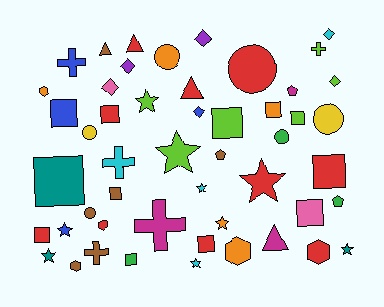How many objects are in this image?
There are 50 objects.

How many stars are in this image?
There are 9 stars.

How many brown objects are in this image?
There are 6 brown objects.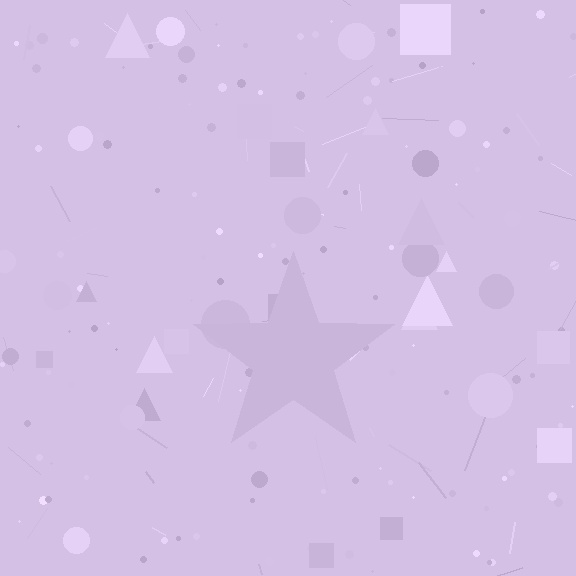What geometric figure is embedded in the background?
A star is embedded in the background.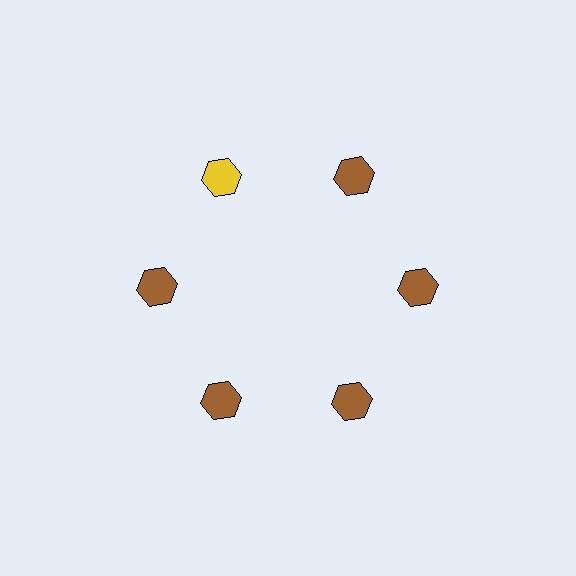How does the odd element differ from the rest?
It has a different color: yellow instead of brown.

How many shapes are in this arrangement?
There are 6 shapes arranged in a ring pattern.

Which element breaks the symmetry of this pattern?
The yellow hexagon at roughly the 11 o'clock position breaks the symmetry. All other shapes are brown hexagons.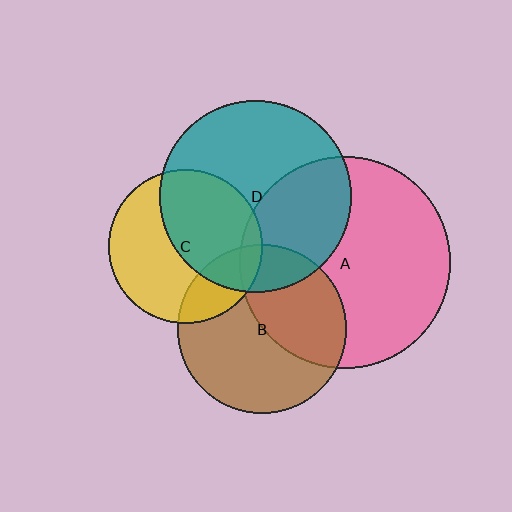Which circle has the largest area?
Circle A (pink).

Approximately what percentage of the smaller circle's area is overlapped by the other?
Approximately 50%.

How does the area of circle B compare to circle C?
Approximately 1.2 times.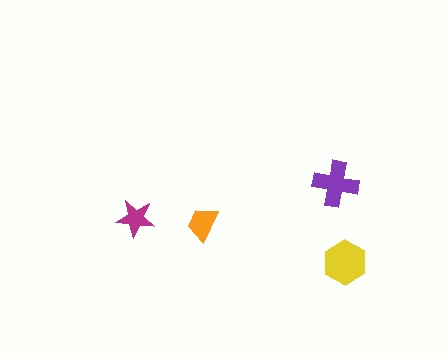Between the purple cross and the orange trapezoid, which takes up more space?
The purple cross.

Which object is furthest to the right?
The yellow hexagon is rightmost.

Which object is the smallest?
The magenta star.